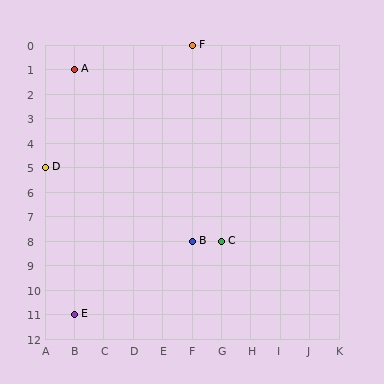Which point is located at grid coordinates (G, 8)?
Point C is at (G, 8).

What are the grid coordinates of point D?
Point D is at grid coordinates (A, 5).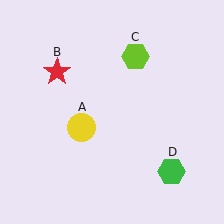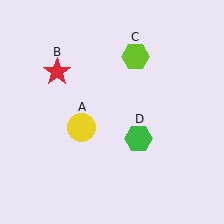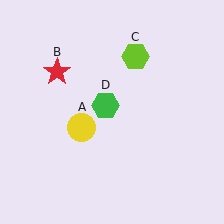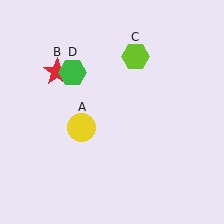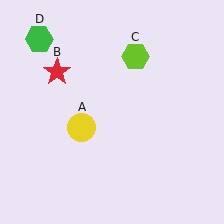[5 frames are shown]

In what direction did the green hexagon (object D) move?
The green hexagon (object D) moved up and to the left.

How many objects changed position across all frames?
1 object changed position: green hexagon (object D).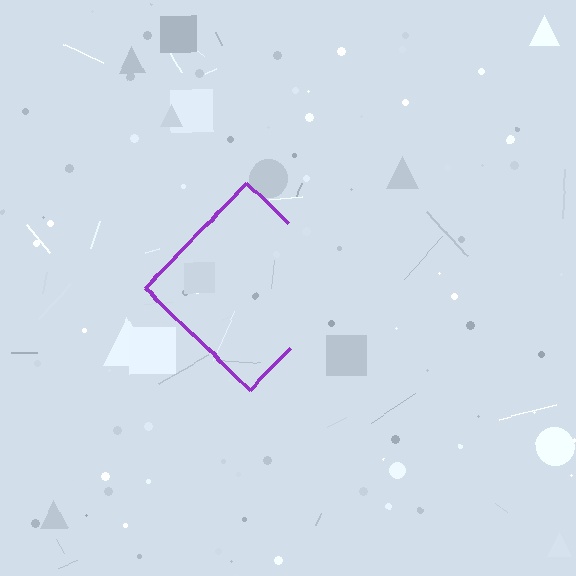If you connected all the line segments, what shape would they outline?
They would outline a diamond.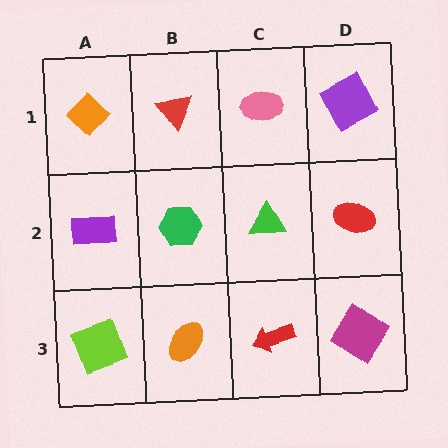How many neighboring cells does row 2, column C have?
4.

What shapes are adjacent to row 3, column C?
A green triangle (row 2, column C), an orange ellipse (row 3, column B), a magenta diamond (row 3, column D).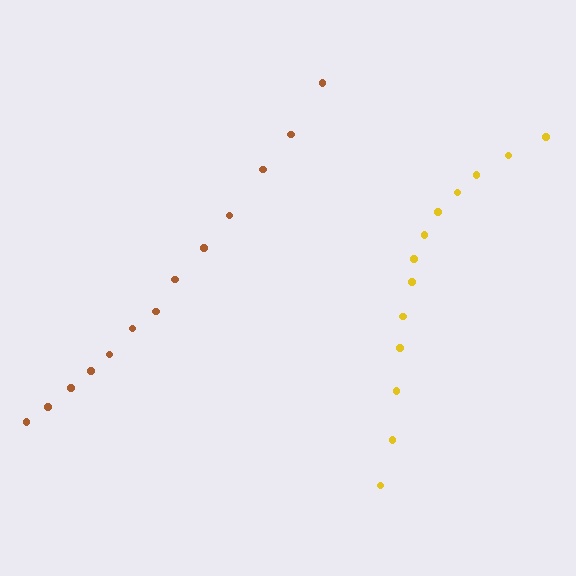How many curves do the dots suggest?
There are 2 distinct paths.